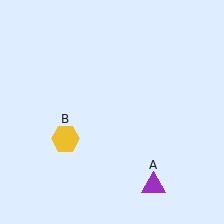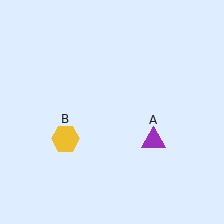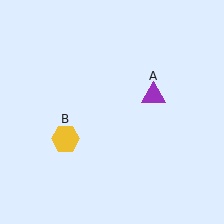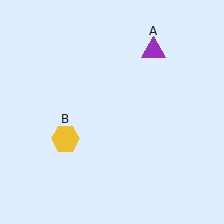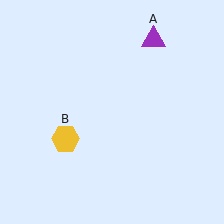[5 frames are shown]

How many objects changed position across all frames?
1 object changed position: purple triangle (object A).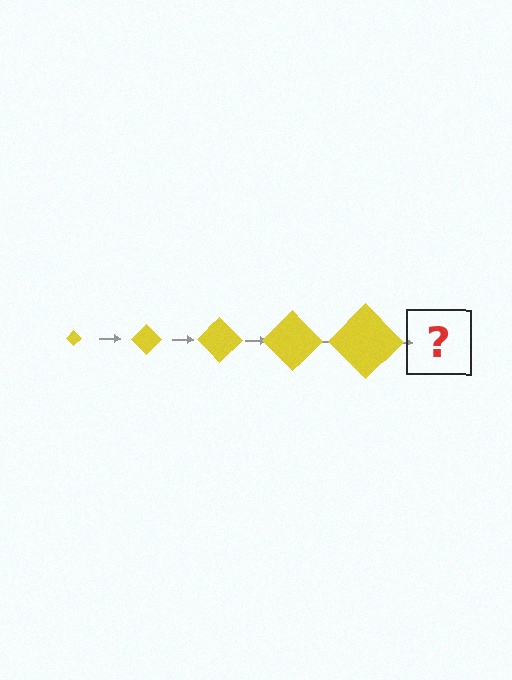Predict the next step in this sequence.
The next step is a yellow diamond, larger than the previous one.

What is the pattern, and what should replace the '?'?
The pattern is that the diamond gets progressively larger each step. The '?' should be a yellow diamond, larger than the previous one.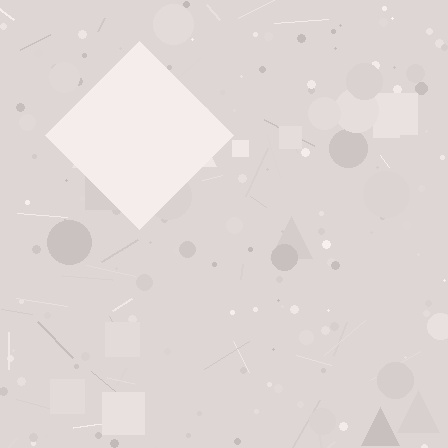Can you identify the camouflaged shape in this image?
The camouflaged shape is a diamond.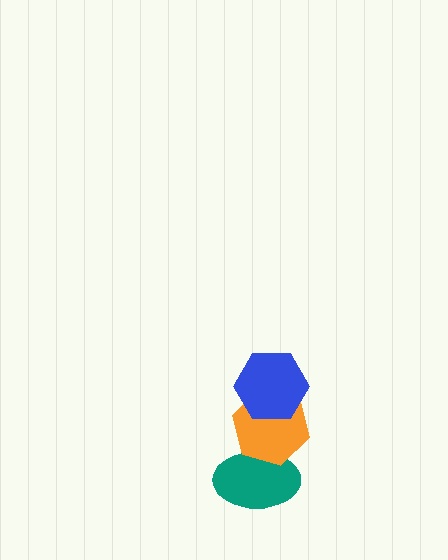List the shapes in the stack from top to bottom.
From top to bottom: the blue hexagon, the orange hexagon, the teal ellipse.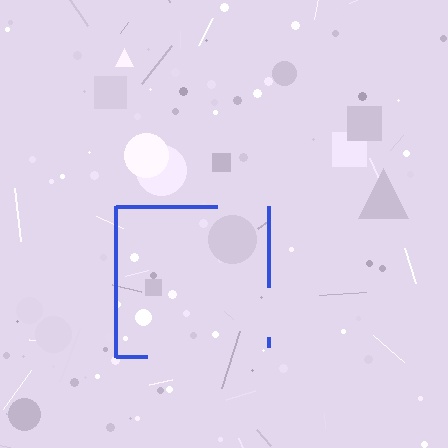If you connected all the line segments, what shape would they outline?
They would outline a square.